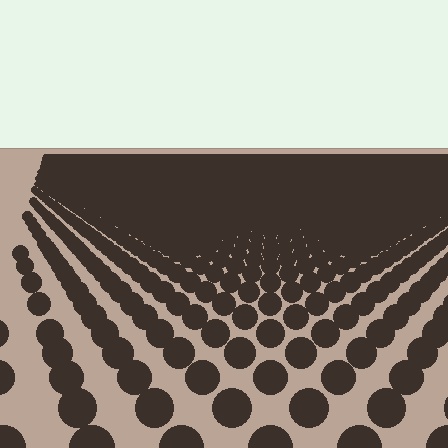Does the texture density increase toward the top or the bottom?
Density increases toward the top.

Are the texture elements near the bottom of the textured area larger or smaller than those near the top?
Larger. Near the bottom, elements are closer to the viewer and appear at a bigger on-screen size.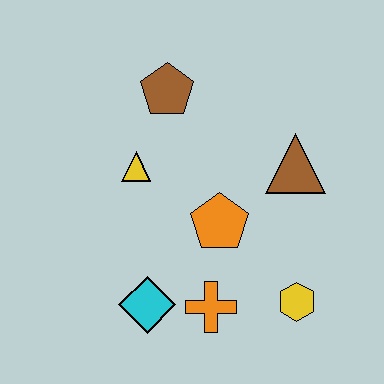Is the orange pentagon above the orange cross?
Yes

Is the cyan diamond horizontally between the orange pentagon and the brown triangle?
No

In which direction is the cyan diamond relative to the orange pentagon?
The cyan diamond is below the orange pentagon.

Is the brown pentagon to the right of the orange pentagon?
No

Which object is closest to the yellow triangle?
The brown pentagon is closest to the yellow triangle.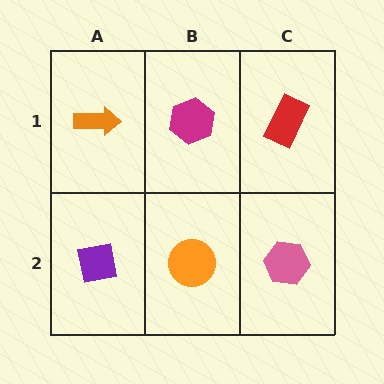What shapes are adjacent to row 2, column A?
An orange arrow (row 1, column A), an orange circle (row 2, column B).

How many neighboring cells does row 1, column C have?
2.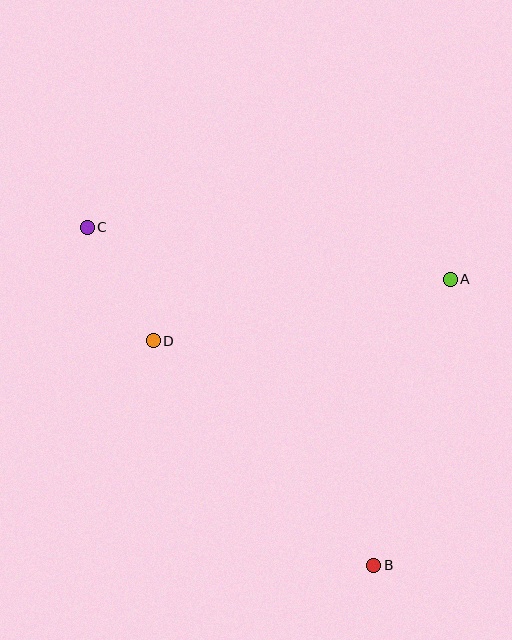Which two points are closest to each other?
Points C and D are closest to each other.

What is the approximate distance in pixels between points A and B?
The distance between A and B is approximately 296 pixels.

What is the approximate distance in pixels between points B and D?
The distance between B and D is approximately 315 pixels.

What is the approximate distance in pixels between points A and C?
The distance between A and C is approximately 367 pixels.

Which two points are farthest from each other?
Points B and C are farthest from each other.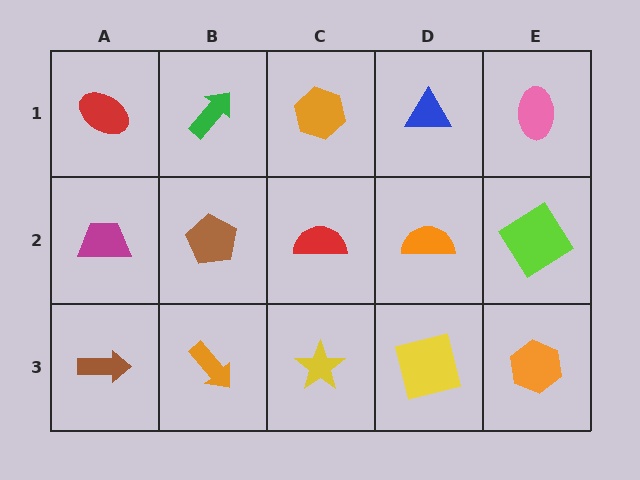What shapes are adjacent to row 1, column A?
A magenta trapezoid (row 2, column A), a green arrow (row 1, column B).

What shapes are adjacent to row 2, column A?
A red ellipse (row 1, column A), a brown arrow (row 3, column A), a brown pentagon (row 2, column B).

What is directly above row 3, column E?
A lime diamond.